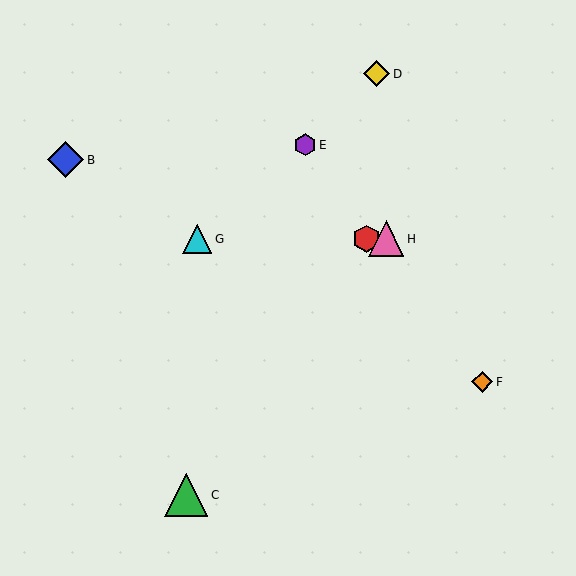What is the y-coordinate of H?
Object H is at y≈239.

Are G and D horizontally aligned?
No, G is at y≈239 and D is at y≈74.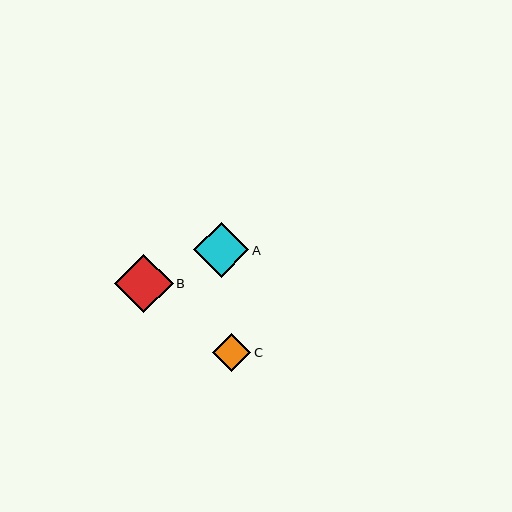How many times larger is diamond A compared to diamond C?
Diamond A is approximately 1.5 times the size of diamond C.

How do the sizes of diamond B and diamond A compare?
Diamond B and diamond A are approximately the same size.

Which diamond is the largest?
Diamond B is the largest with a size of approximately 58 pixels.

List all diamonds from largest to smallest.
From largest to smallest: B, A, C.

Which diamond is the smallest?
Diamond C is the smallest with a size of approximately 38 pixels.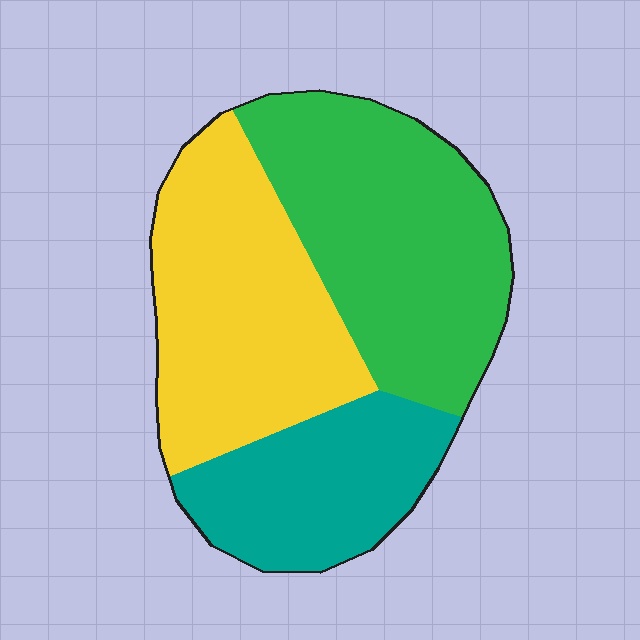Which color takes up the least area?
Teal, at roughly 25%.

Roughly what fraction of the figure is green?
Green covers roughly 40% of the figure.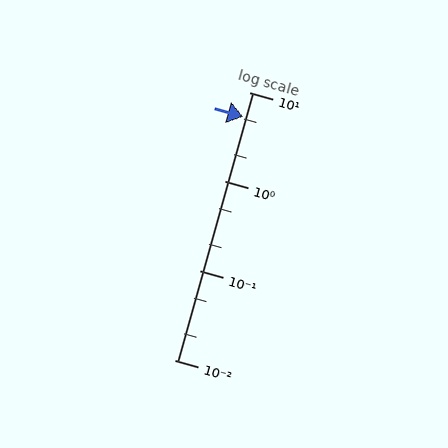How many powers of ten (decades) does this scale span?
The scale spans 3 decades, from 0.01 to 10.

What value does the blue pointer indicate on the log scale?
The pointer indicates approximately 5.3.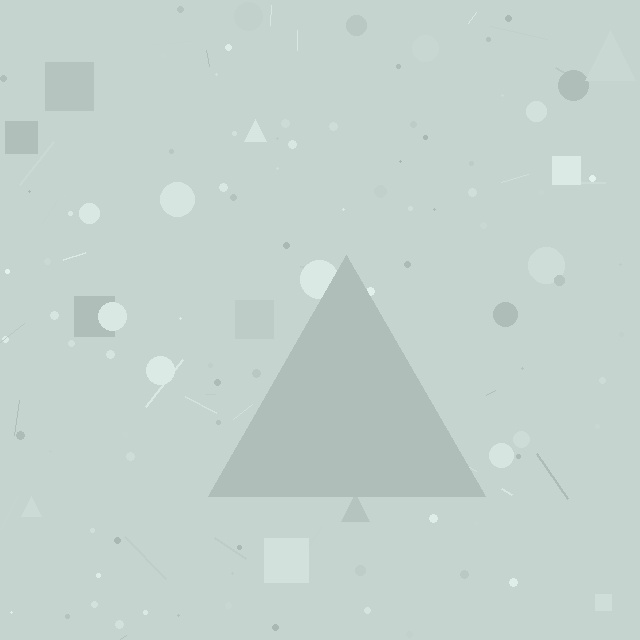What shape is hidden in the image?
A triangle is hidden in the image.